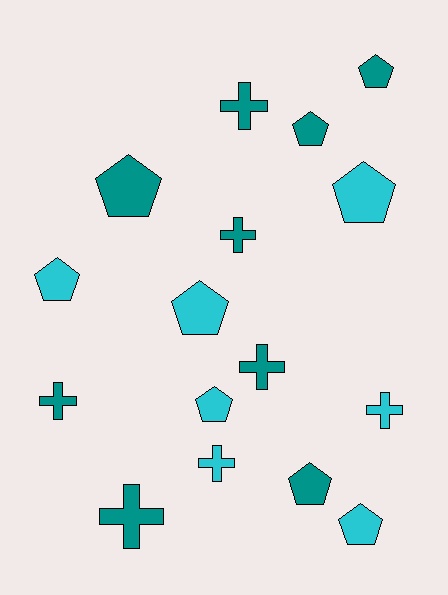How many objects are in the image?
There are 16 objects.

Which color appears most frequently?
Teal, with 9 objects.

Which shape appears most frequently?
Pentagon, with 9 objects.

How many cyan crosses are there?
There are 2 cyan crosses.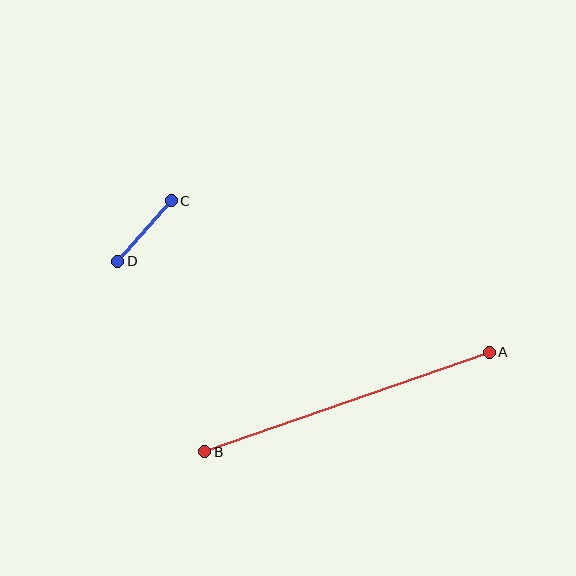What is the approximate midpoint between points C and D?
The midpoint is at approximately (144, 231) pixels.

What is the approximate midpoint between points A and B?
The midpoint is at approximately (347, 402) pixels.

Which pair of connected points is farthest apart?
Points A and B are farthest apart.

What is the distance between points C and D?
The distance is approximately 81 pixels.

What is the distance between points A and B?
The distance is approximately 301 pixels.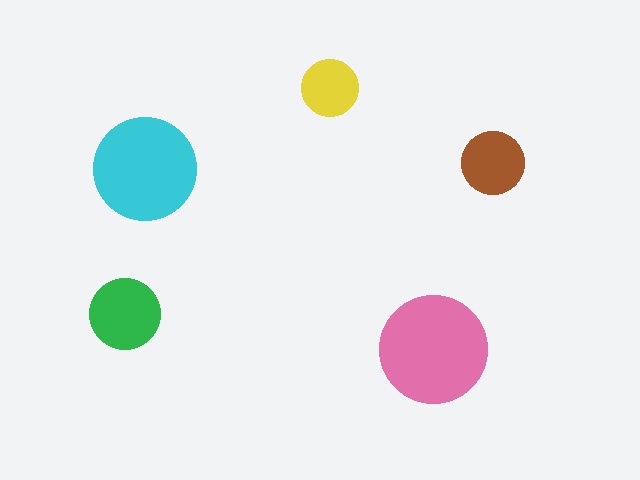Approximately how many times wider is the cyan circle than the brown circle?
About 1.5 times wider.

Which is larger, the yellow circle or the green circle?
The green one.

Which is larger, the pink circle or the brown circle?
The pink one.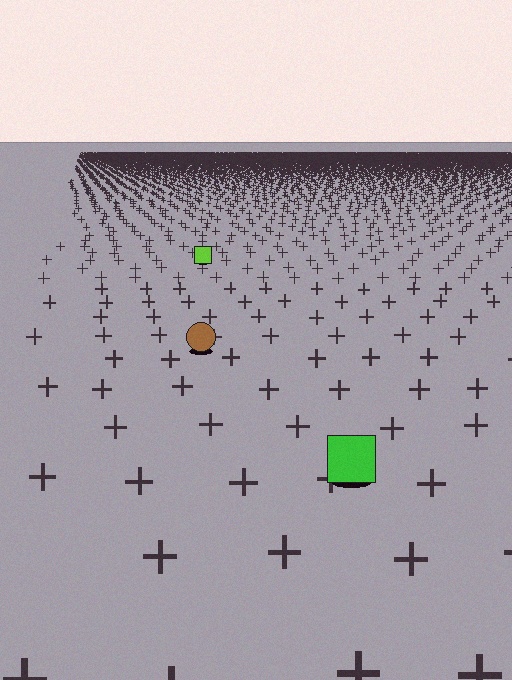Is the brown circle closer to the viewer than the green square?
No. The green square is closer — you can tell from the texture gradient: the ground texture is coarser near it.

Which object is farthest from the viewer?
The lime square is farthest from the viewer. It appears smaller and the ground texture around it is denser.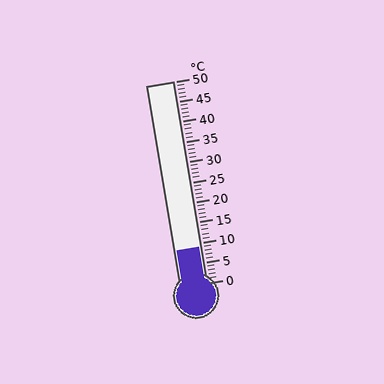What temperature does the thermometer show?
The thermometer shows approximately 9°C.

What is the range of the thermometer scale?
The thermometer scale ranges from 0°C to 50°C.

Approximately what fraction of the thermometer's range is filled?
The thermometer is filled to approximately 20% of its range.